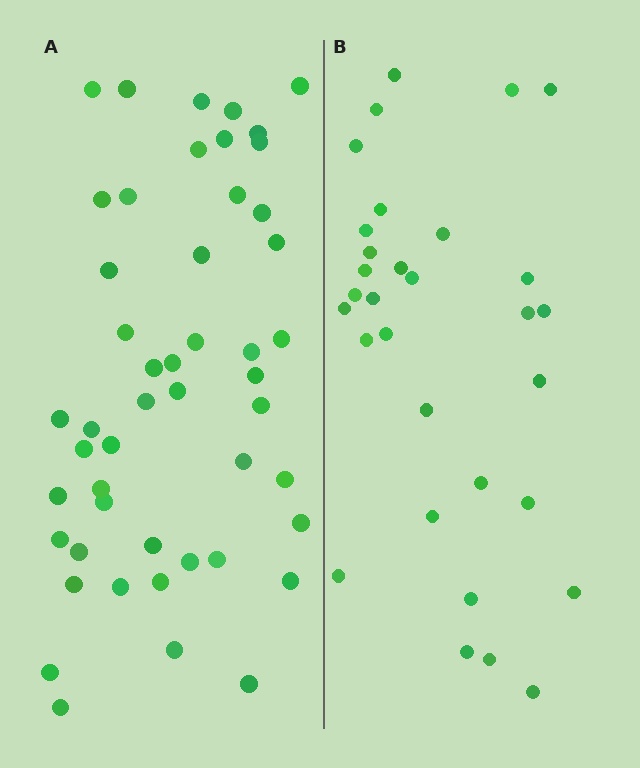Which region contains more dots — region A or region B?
Region A (the left region) has more dots.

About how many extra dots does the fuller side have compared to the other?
Region A has approximately 20 more dots than region B.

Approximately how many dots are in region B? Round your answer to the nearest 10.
About 30 dots. (The exact count is 31, which rounds to 30.)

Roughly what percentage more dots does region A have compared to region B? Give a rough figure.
About 60% more.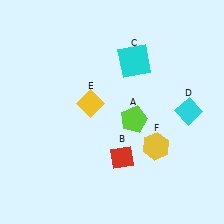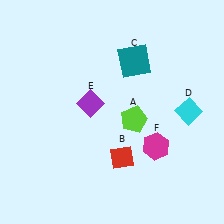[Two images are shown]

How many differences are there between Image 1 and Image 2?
There are 3 differences between the two images.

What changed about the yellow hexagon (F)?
In Image 1, F is yellow. In Image 2, it changed to magenta.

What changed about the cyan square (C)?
In Image 1, C is cyan. In Image 2, it changed to teal.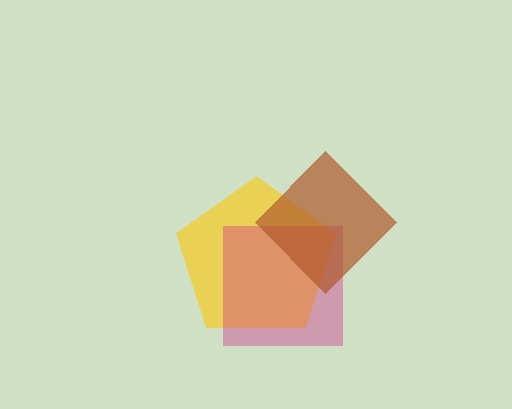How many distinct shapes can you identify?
There are 3 distinct shapes: a yellow pentagon, a magenta square, a brown diamond.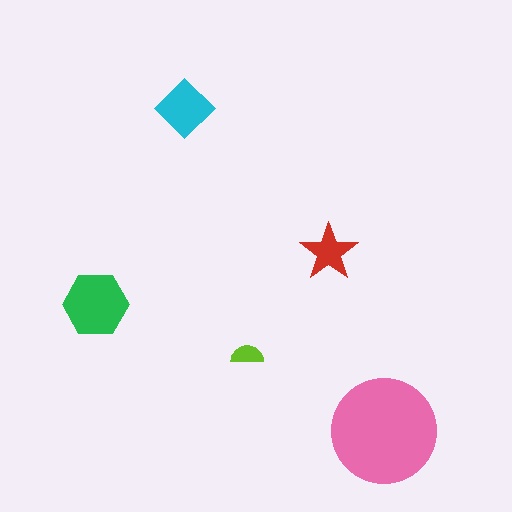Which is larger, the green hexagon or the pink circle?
The pink circle.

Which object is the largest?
The pink circle.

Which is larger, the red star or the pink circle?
The pink circle.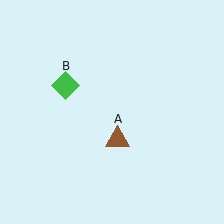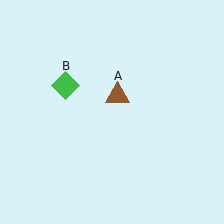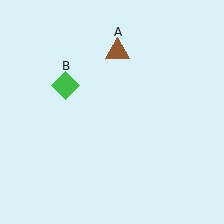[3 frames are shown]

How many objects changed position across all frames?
1 object changed position: brown triangle (object A).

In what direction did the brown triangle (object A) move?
The brown triangle (object A) moved up.